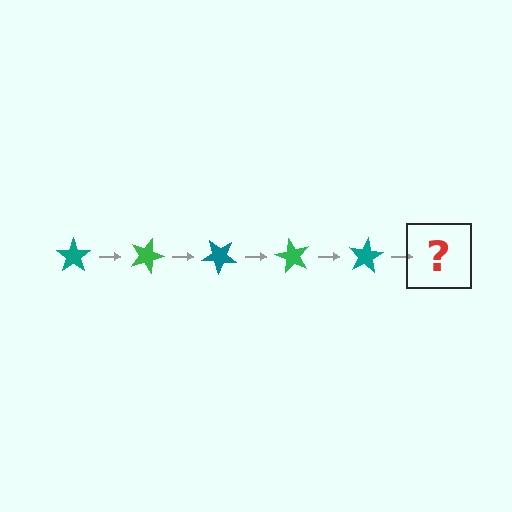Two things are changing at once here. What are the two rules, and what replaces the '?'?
The two rules are that it rotates 20 degrees each step and the color cycles through teal and green. The '?' should be a green star, rotated 100 degrees from the start.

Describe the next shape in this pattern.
It should be a green star, rotated 100 degrees from the start.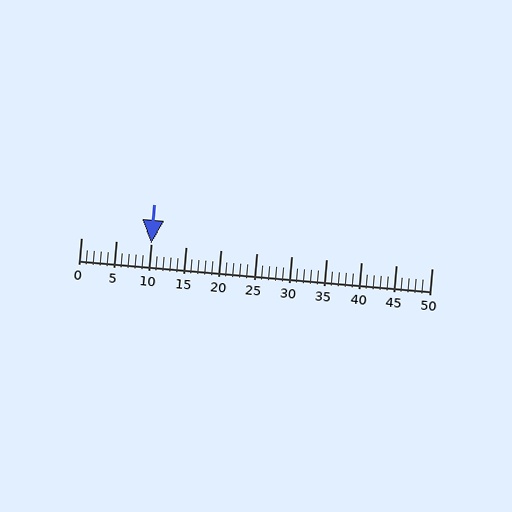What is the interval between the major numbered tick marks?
The major tick marks are spaced 5 units apart.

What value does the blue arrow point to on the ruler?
The blue arrow points to approximately 10.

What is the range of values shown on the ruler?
The ruler shows values from 0 to 50.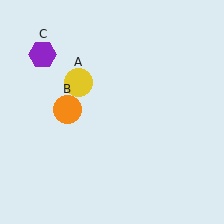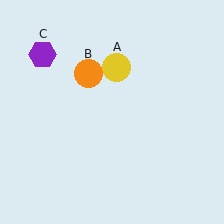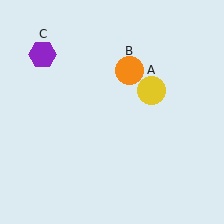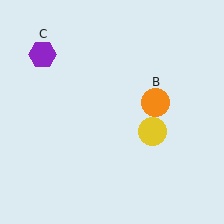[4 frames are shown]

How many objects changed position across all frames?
2 objects changed position: yellow circle (object A), orange circle (object B).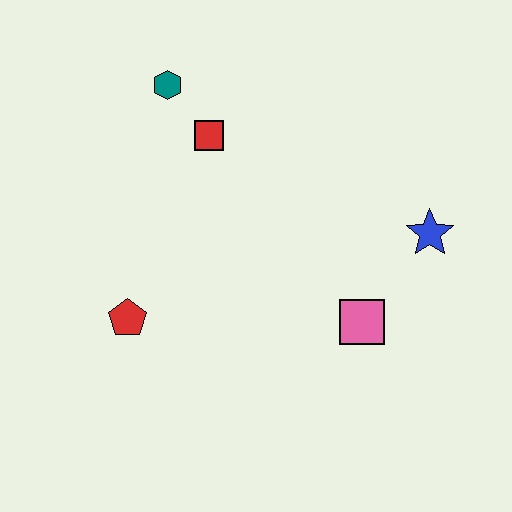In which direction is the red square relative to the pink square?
The red square is above the pink square.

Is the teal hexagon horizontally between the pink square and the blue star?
No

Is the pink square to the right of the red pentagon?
Yes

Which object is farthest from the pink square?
The teal hexagon is farthest from the pink square.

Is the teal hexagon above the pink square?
Yes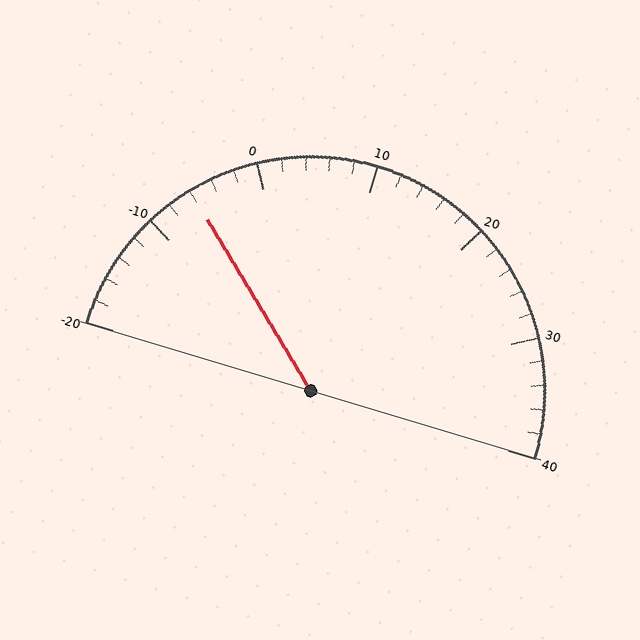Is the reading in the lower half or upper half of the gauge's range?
The reading is in the lower half of the range (-20 to 40).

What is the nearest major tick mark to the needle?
The nearest major tick mark is -10.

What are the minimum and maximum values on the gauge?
The gauge ranges from -20 to 40.